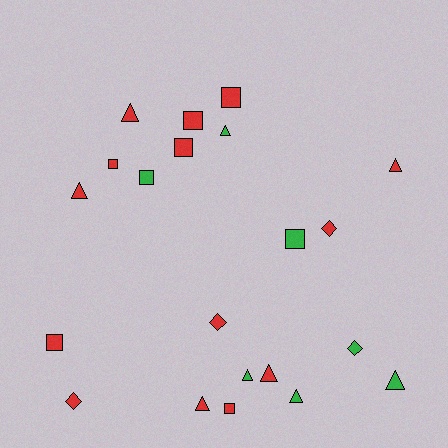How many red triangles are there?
There are 5 red triangles.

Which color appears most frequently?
Red, with 14 objects.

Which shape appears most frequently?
Triangle, with 9 objects.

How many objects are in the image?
There are 21 objects.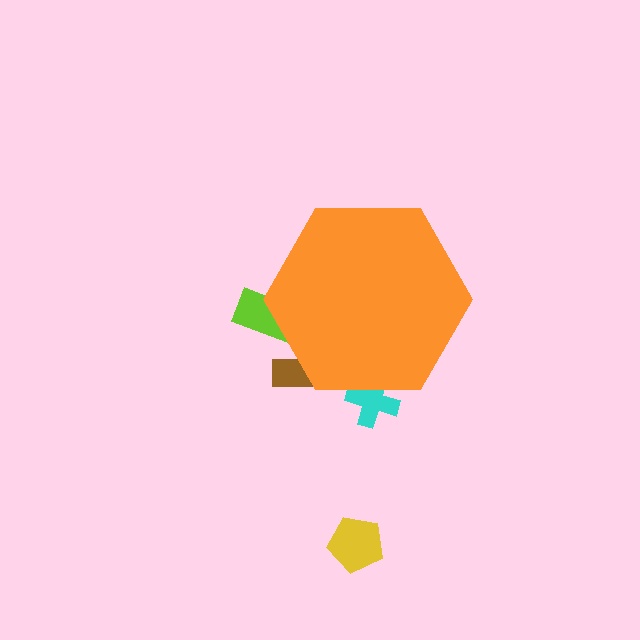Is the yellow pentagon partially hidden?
No, the yellow pentagon is fully visible.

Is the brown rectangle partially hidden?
Yes, the brown rectangle is partially hidden behind the orange hexagon.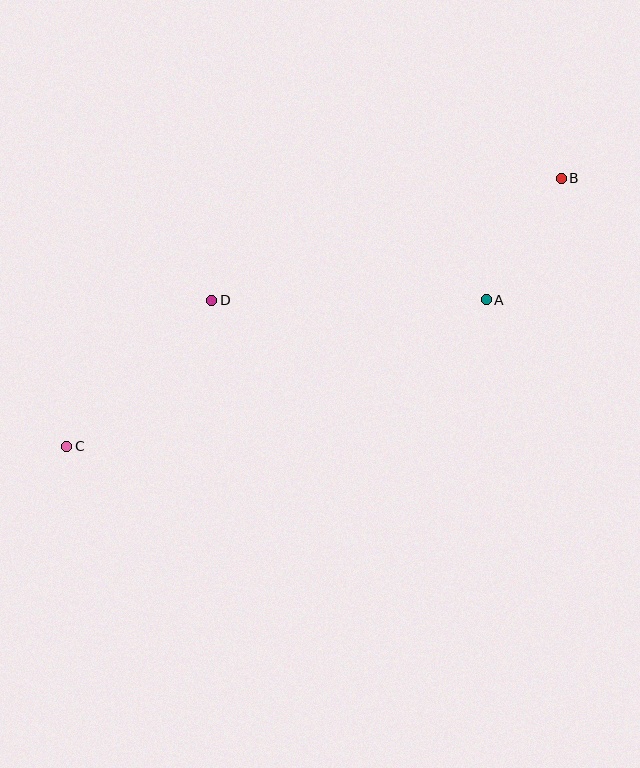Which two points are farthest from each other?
Points B and C are farthest from each other.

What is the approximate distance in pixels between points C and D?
The distance between C and D is approximately 206 pixels.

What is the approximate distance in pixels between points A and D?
The distance between A and D is approximately 274 pixels.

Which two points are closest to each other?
Points A and B are closest to each other.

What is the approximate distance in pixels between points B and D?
The distance between B and D is approximately 370 pixels.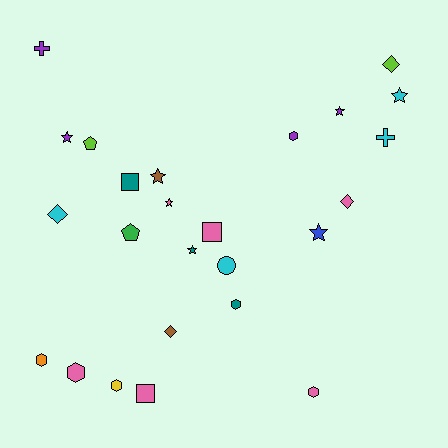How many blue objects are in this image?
There is 1 blue object.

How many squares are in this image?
There are 3 squares.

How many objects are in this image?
There are 25 objects.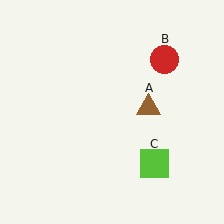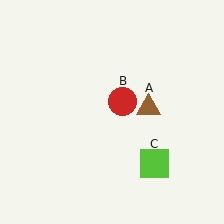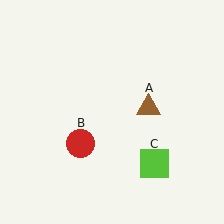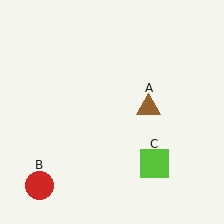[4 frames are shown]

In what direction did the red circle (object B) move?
The red circle (object B) moved down and to the left.